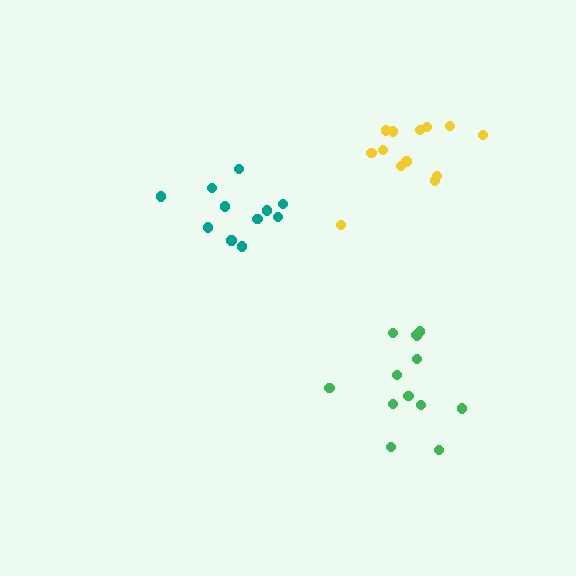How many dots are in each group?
Group 1: 13 dots, Group 2: 13 dots, Group 3: 11 dots (37 total).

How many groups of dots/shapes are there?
There are 3 groups.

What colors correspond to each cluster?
The clusters are colored: yellow, green, teal.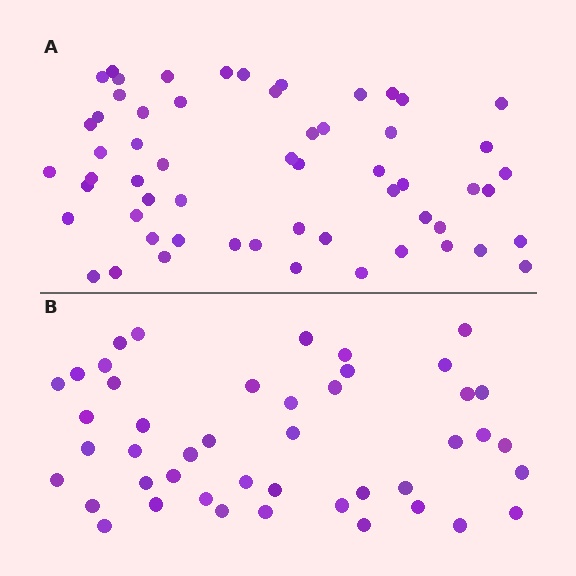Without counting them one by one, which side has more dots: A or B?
Region A (the top region) has more dots.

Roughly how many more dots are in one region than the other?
Region A has approximately 15 more dots than region B.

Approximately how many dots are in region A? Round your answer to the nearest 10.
About 60 dots. (The exact count is 58, which rounds to 60.)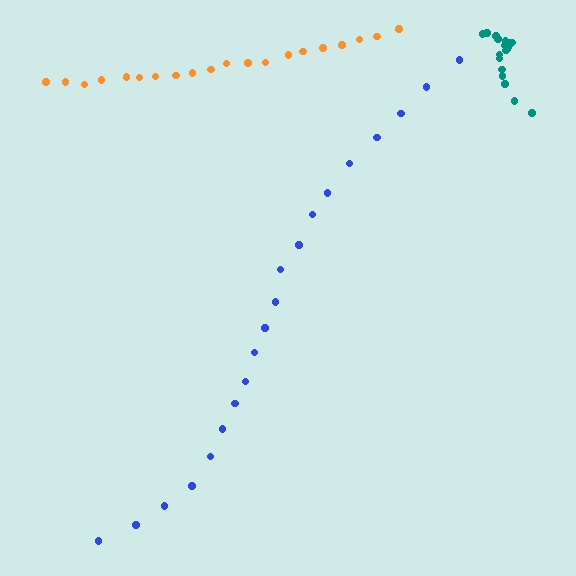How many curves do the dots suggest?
There are 3 distinct paths.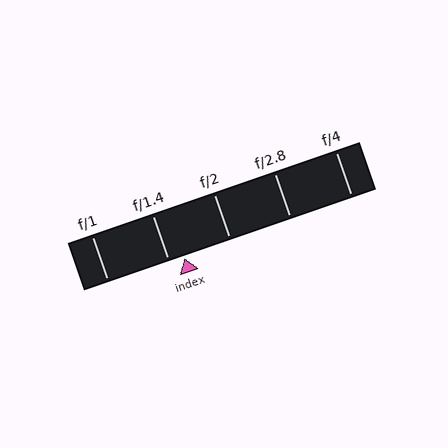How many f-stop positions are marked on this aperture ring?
There are 5 f-stop positions marked.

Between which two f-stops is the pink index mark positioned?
The index mark is between f/1.4 and f/2.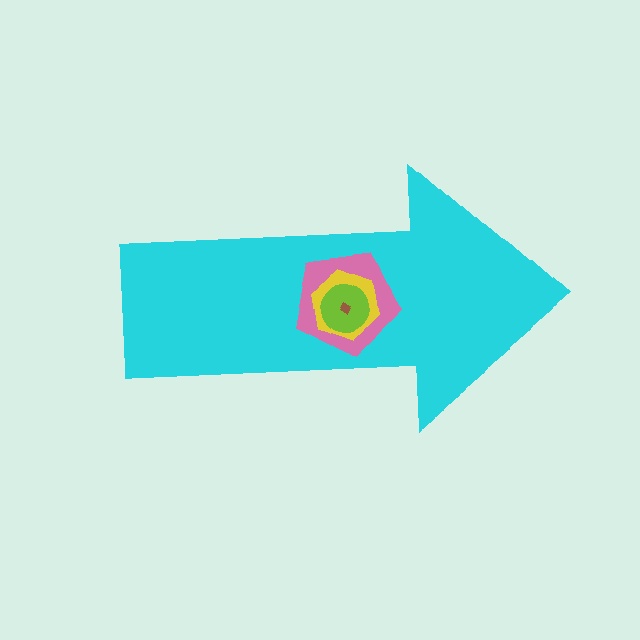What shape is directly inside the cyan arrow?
The pink pentagon.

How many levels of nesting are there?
5.